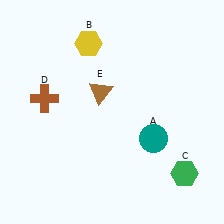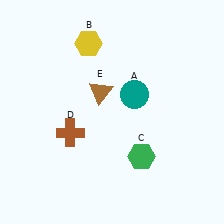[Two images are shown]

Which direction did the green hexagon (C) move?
The green hexagon (C) moved left.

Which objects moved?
The objects that moved are: the teal circle (A), the green hexagon (C), the brown cross (D).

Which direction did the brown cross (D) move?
The brown cross (D) moved down.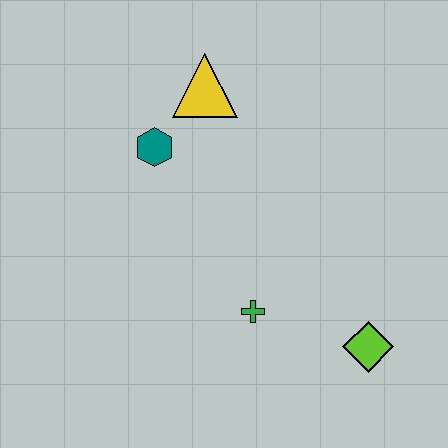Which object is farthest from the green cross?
The yellow triangle is farthest from the green cross.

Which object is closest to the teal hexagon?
The yellow triangle is closest to the teal hexagon.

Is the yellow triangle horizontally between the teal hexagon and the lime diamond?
Yes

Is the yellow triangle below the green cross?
No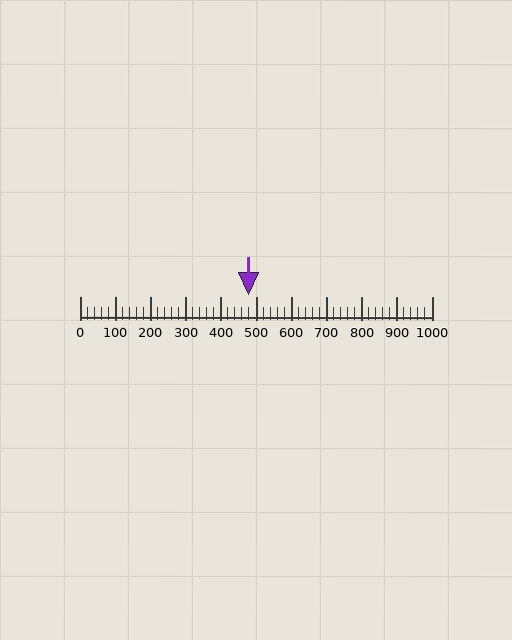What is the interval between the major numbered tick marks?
The major tick marks are spaced 100 units apart.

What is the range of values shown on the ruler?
The ruler shows values from 0 to 1000.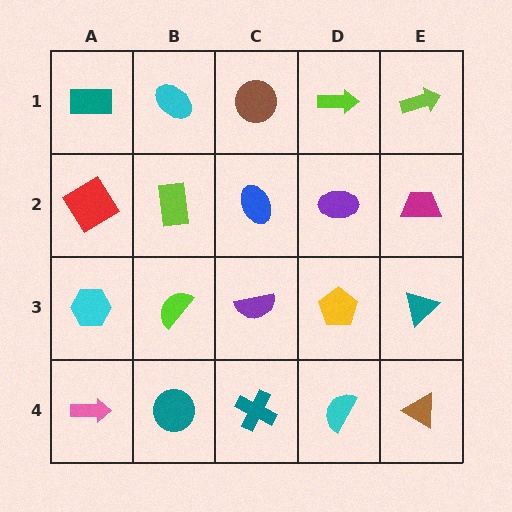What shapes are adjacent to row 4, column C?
A purple semicircle (row 3, column C), a teal circle (row 4, column B), a cyan semicircle (row 4, column D).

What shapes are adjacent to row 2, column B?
A cyan ellipse (row 1, column B), a lime semicircle (row 3, column B), a red diamond (row 2, column A), a blue ellipse (row 2, column C).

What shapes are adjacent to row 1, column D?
A purple ellipse (row 2, column D), a brown circle (row 1, column C), a lime arrow (row 1, column E).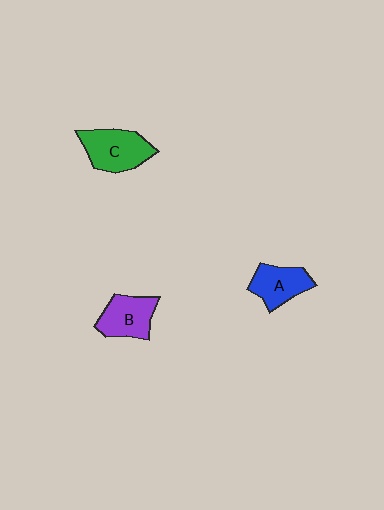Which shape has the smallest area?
Shape A (blue).